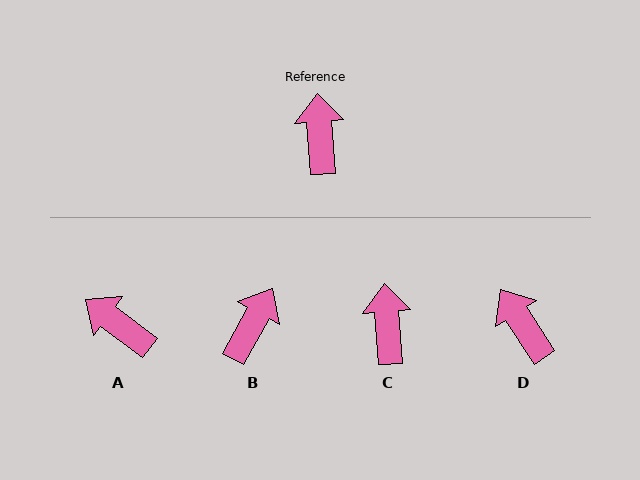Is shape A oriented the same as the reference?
No, it is off by about 49 degrees.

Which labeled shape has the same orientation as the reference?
C.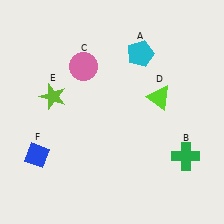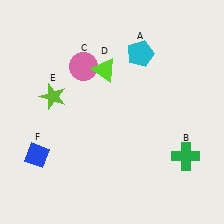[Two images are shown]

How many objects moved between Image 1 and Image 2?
1 object moved between the two images.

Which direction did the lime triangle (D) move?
The lime triangle (D) moved left.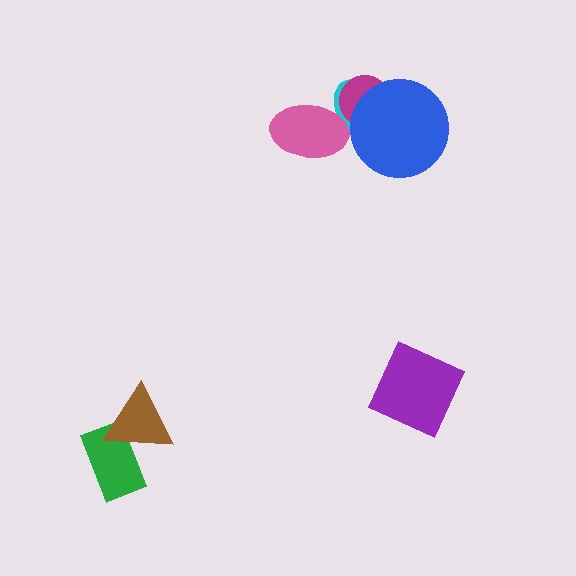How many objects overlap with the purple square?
0 objects overlap with the purple square.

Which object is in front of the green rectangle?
The brown triangle is in front of the green rectangle.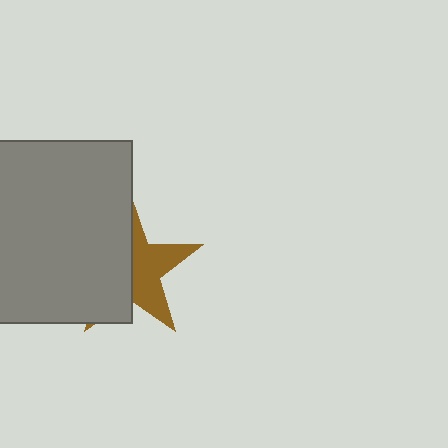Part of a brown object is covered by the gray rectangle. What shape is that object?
It is a star.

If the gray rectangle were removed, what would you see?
You would see the complete brown star.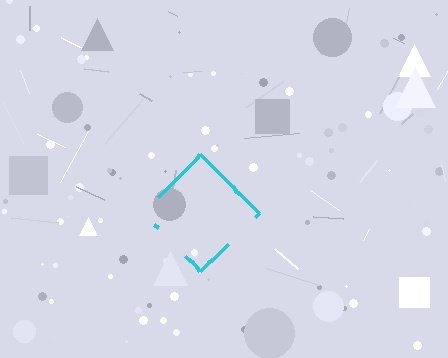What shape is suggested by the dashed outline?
The dashed outline suggests a diamond.